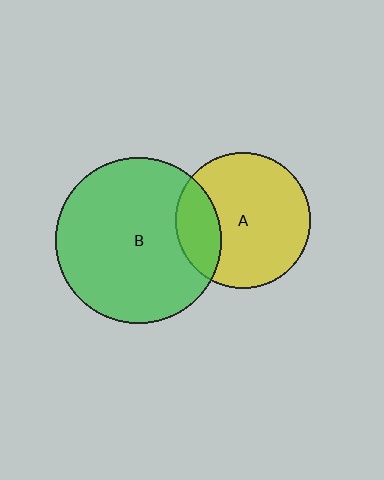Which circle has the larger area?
Circle B (green).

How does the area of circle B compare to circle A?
Approximately 1.5 times.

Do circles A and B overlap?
Yes.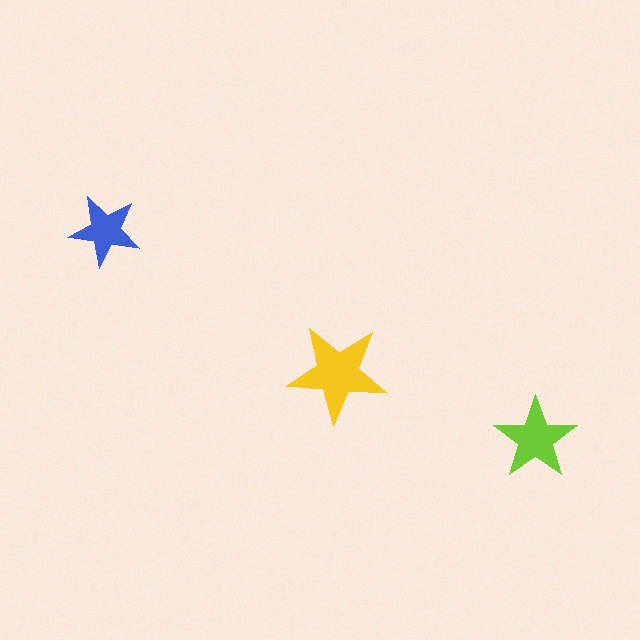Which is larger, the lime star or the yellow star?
The yellow one.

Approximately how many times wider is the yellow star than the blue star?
About 1.5 times wider.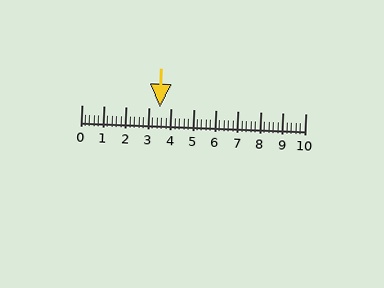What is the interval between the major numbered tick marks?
The major tick marks are spaced 1 units apart.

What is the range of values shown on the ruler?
The ruler shows values from 0 to 10.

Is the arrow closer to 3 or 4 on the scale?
The arrow is closer to 4.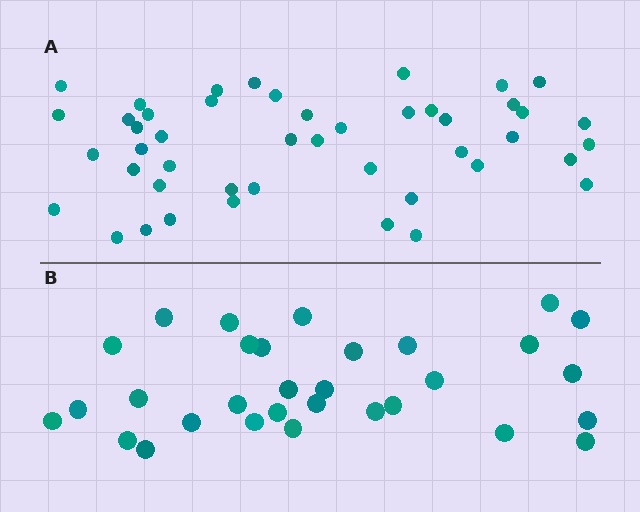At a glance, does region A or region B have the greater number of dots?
Region A (the top region) has more dots.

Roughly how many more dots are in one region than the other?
Region A has approximately 15 more dots than region B.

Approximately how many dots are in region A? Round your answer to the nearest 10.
About 50 dots. (The exact count is 46, which rounds to 50.)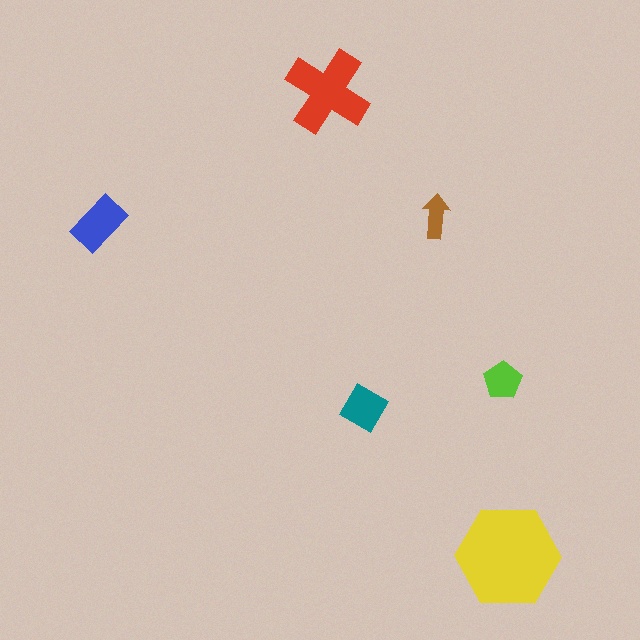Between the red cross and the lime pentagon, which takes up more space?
The red cross.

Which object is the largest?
The yellow hexagon.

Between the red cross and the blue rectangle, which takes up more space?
The red cross.